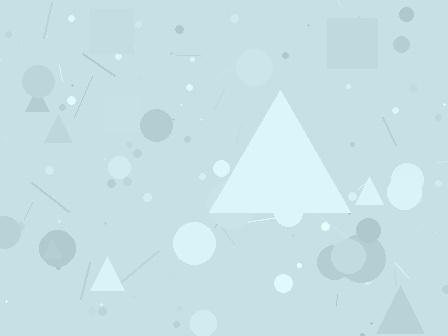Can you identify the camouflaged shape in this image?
The camouflaged shape is a triangle.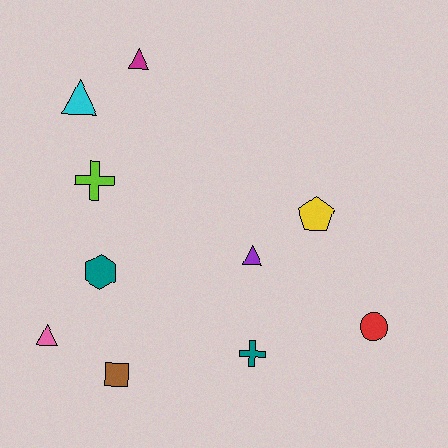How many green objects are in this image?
There are no green objects.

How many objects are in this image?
There are 10 objects.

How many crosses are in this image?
There are 2 crosses.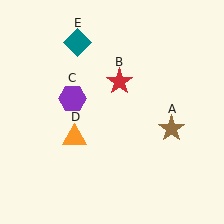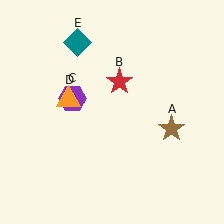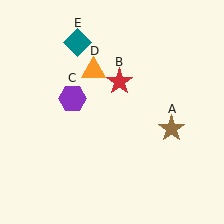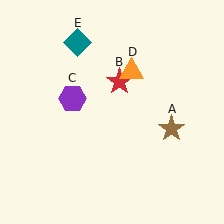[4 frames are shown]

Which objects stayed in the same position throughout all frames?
Brown star (object A) and red star (object B) and purple hexagon (object C) and teal diamond (object E) remained stationary.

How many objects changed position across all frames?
1 object changed position: orange triangle (object D).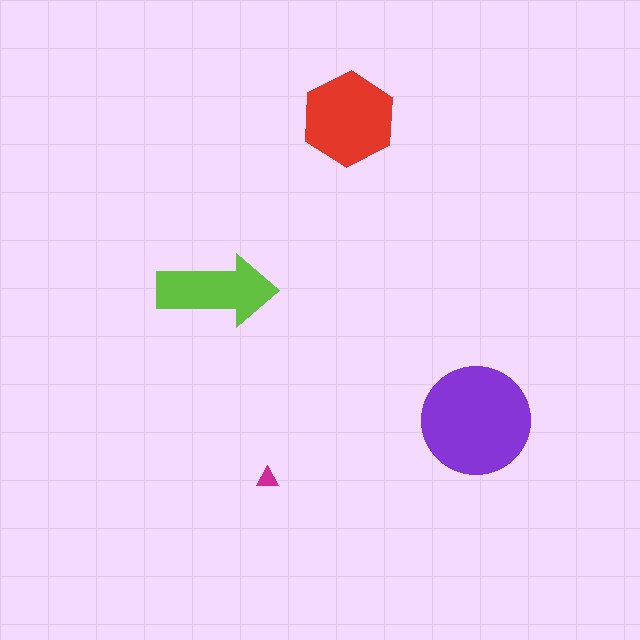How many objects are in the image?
There are 4 objects in the image.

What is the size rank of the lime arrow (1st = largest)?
3rd.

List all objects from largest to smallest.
The purple circle, the red hexagon, the lime arrow, the magenta triangle.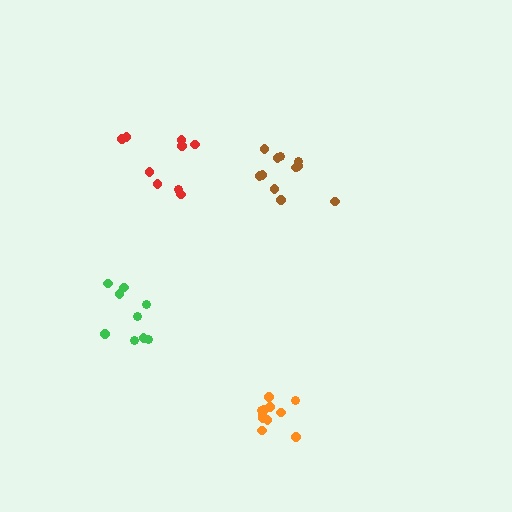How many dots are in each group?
Group 1: 11 dots, Group 2: 11 dots, Group 3: 9 dots, Group 4: 9 dots (40 total).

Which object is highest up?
The red cluster is topmost.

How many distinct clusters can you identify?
There are 4 distinct clusters.